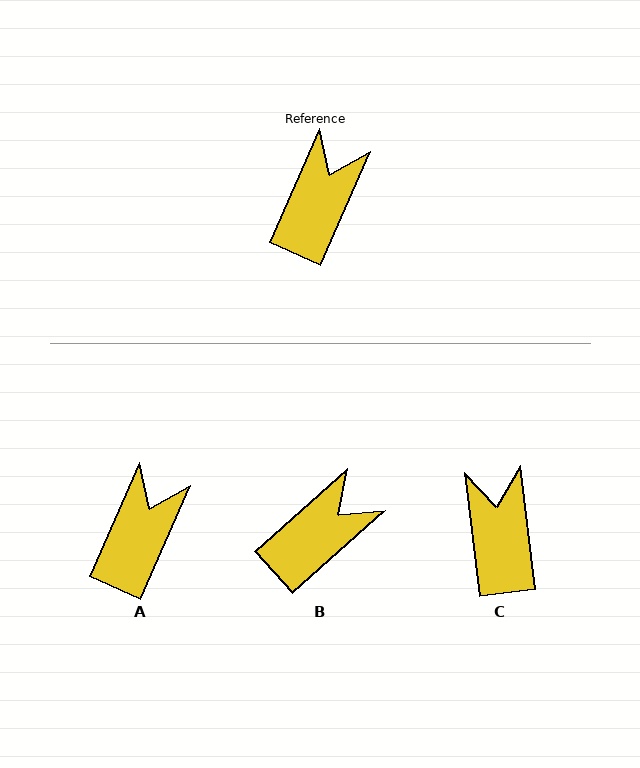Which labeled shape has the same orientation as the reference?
A.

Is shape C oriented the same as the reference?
No, it is off by about 31 degrees.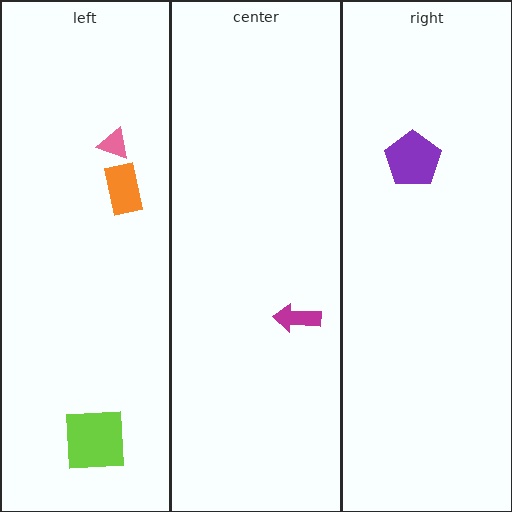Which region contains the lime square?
The left region.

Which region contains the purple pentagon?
The right region.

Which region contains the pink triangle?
The left region.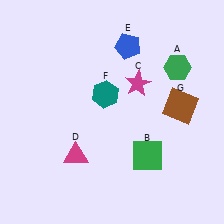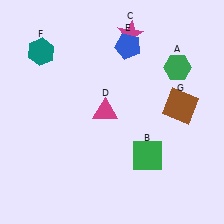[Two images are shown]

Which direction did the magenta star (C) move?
The magenta star (C) moved up.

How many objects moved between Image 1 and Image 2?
3 objects moved between the two images.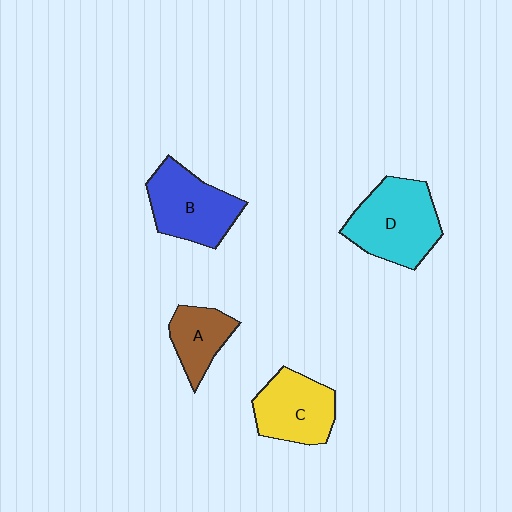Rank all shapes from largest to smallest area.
From largest to smallest: D (cyan), B (blue), C (yellow), A (brown).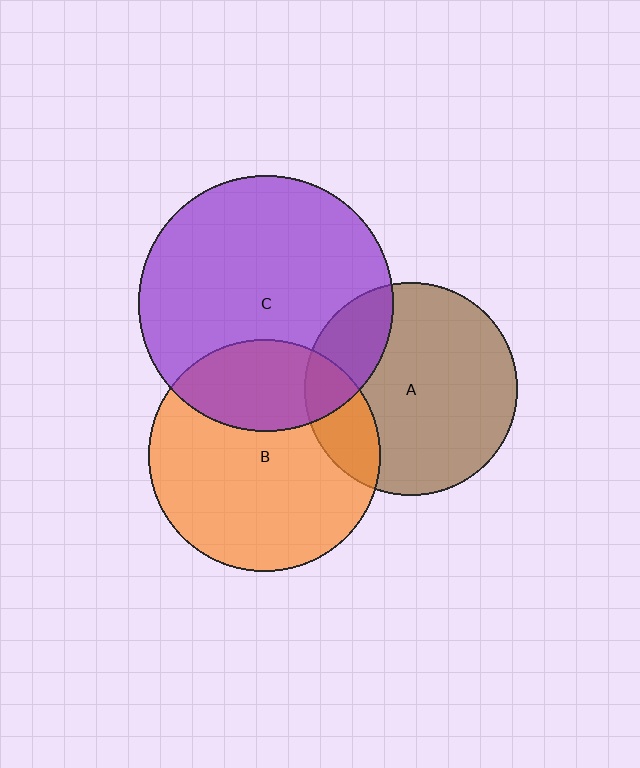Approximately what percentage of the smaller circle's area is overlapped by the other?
Approximately 30%.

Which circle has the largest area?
Circle C (purple).